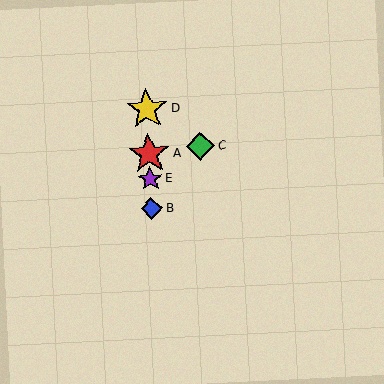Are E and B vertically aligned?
Yes, both are at x≈150.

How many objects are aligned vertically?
4 objects (A, B, D, E) are aligned vertically.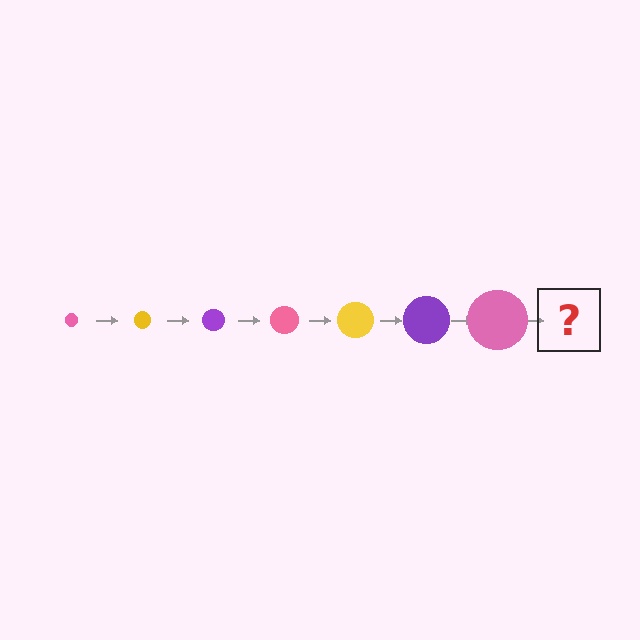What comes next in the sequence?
The next element should be a yellow circle, larger than the previous one.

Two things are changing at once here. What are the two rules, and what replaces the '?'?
The two rules are that the circle grows larger each step and the color cycles through pink, yellow, and purple. The '?' should be a yellow circle, larger than the previous one.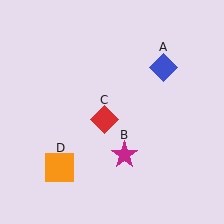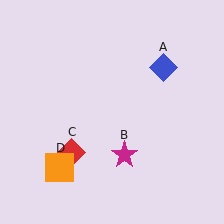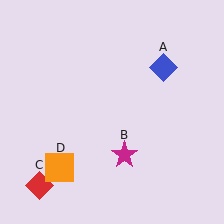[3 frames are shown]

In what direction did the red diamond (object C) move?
The red diamond (object C) moved down and to the left.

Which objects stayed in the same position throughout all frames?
Blue diamond (object A) and magenta star (object B) and orange square (object D) remained stationary.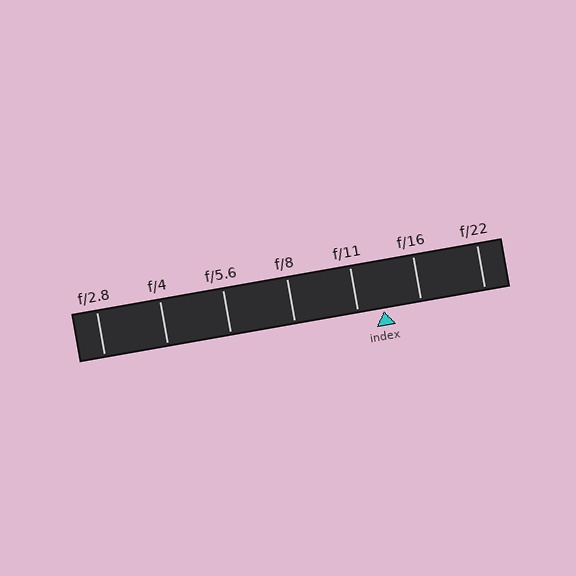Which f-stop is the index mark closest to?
The index mark is closest to f/11.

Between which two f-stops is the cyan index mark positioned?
The index mark is between f/11 and f/16.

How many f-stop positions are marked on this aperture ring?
There are 7 f-stop positions marked.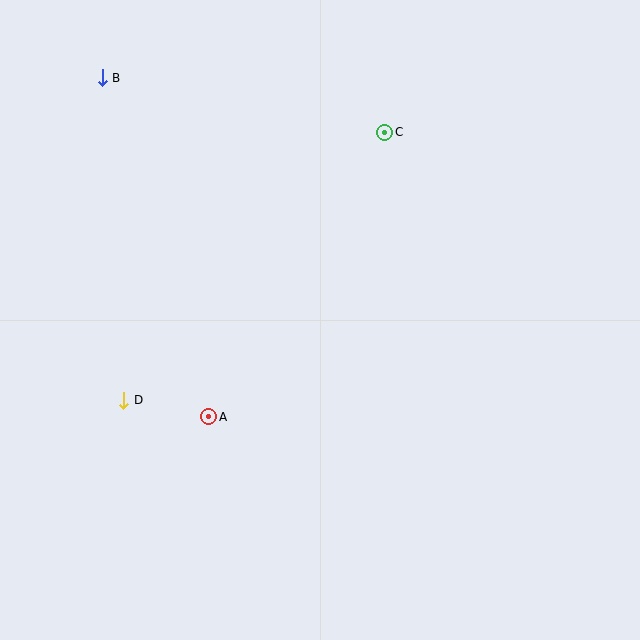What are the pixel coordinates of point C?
Point C is at (385, 132).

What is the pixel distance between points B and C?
The distance between B and C is 288 pixels.